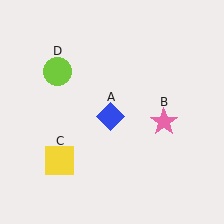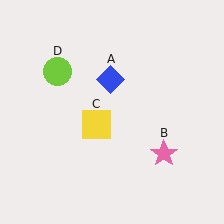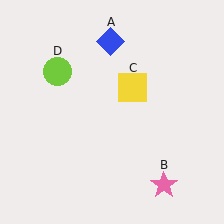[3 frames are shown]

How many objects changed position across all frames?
3 objects changed position: blue diamond (object A), pink star (object B), yellow square (object C).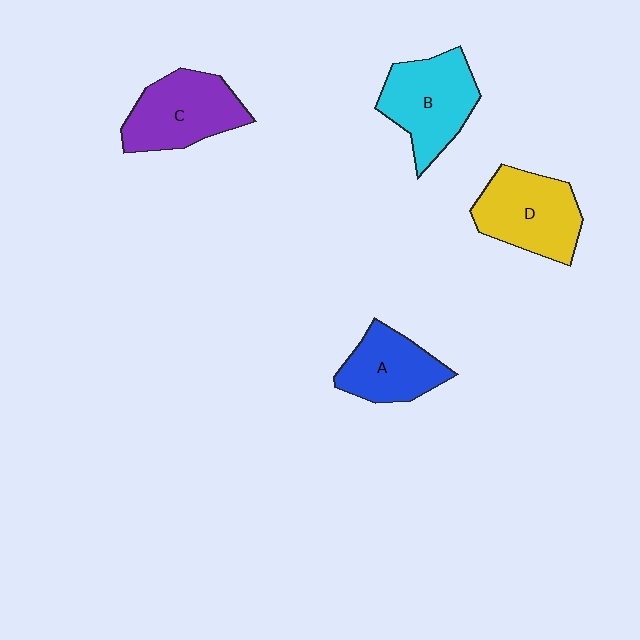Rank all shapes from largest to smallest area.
From largest to smallest: B (cyan), D (yellow), C (purple), A (blue).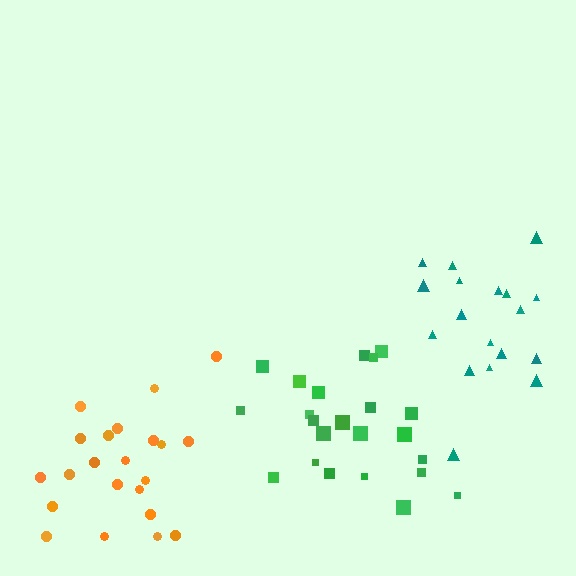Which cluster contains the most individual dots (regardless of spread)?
Green (23).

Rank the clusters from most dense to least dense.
orange, green, teal.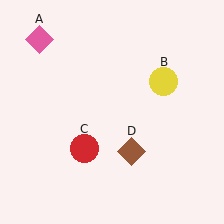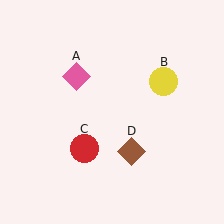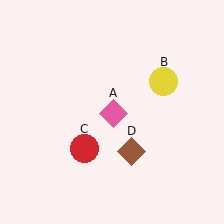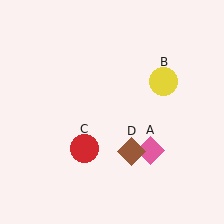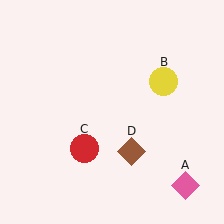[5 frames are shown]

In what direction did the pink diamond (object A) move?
The pink diamond (object A) moved down and to the right.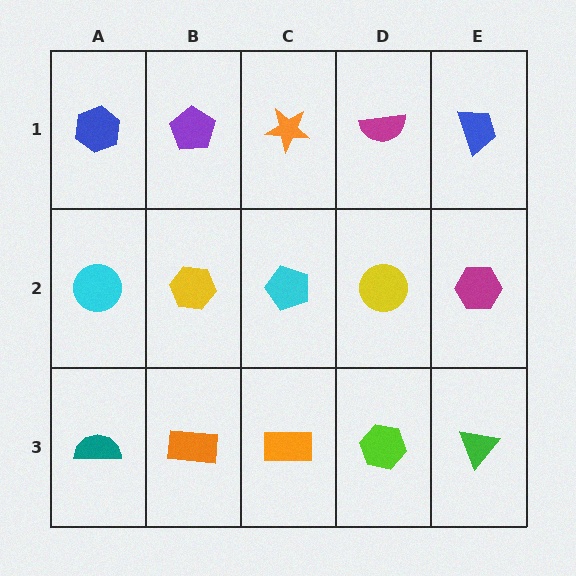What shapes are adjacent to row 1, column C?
A cyan pentagon (row 2, column C), a purple pentagon (row 1, column B), a magenta semicircle (row 1, column D).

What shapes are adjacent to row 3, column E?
A magenta hexagon (row 2, column E), a lime hexagon (row 3, column D).